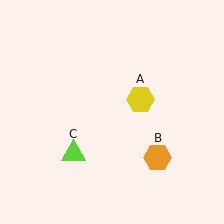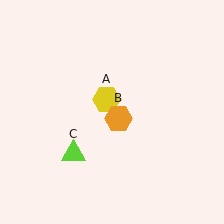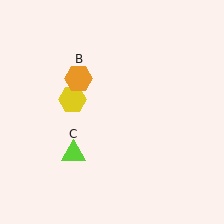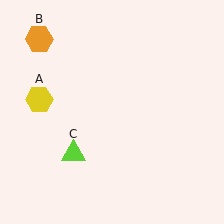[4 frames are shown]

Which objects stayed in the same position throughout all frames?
Lime triangle (object C) remained stationary.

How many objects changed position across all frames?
2 objects changed position: yellow hexagon (object A), orange hexagon (object B).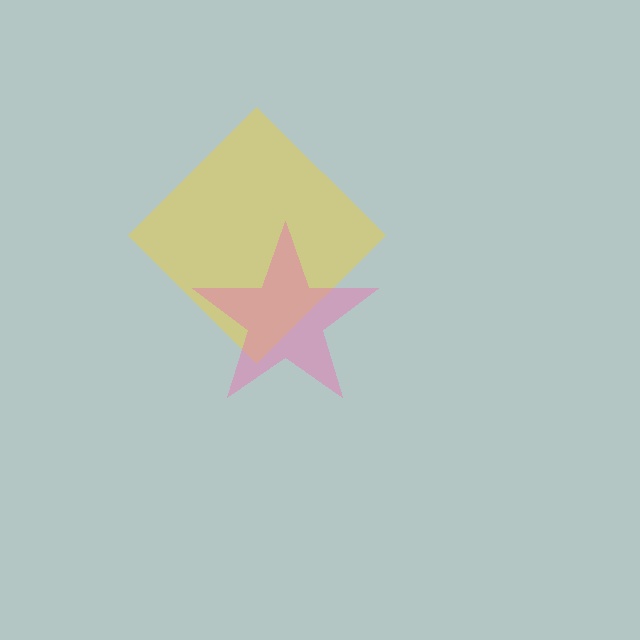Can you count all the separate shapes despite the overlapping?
Yes, there are 2 separate shapes.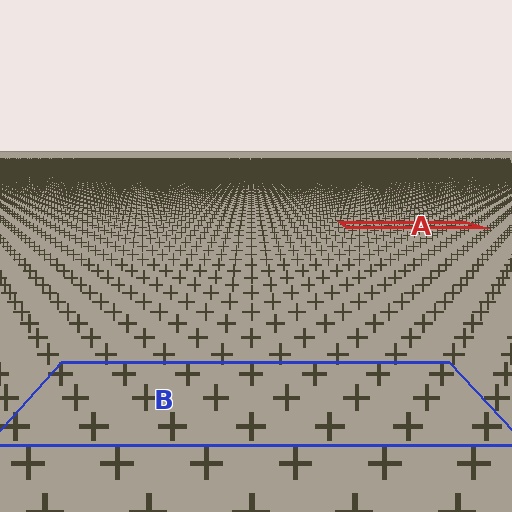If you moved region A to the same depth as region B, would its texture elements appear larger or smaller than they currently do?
They would appear larger. At a closer depth, the same texture elements are projected at a bigger on-screen size.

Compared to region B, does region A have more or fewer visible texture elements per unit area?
Region A has more texture elements per unit area — they are packed more densely because it is farther away.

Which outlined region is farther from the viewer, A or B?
Region A is farther from the viewer — the texture elements inside it appear smaller and more densely packed.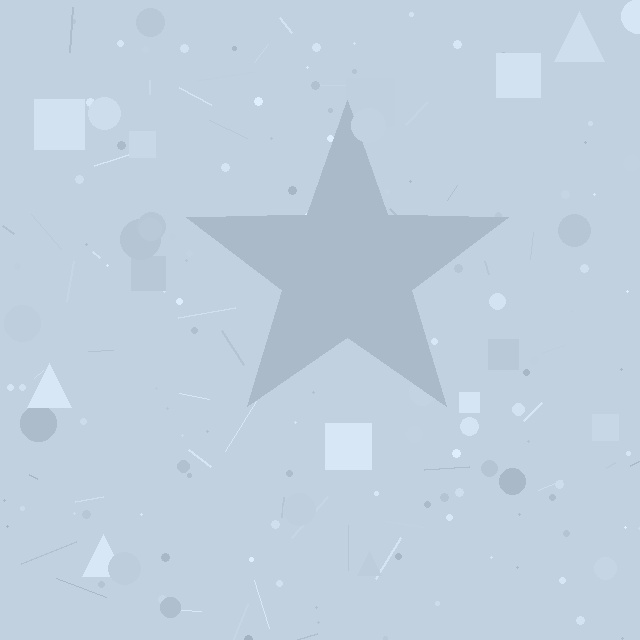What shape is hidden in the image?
A star is hidden in the image.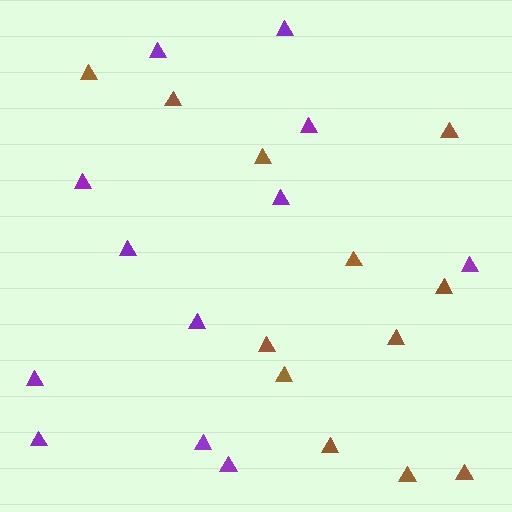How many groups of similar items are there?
There are 2 groups: one group of brown triangles (12) and one group of purple triangles (12).